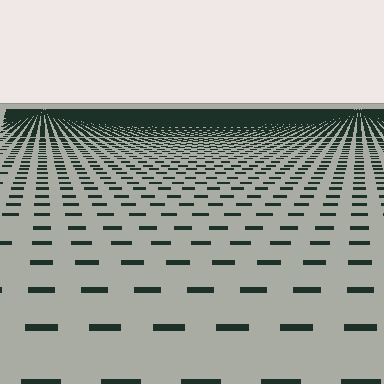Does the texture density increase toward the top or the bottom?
Density increases toward the top.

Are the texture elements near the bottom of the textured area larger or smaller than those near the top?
Larger. Near the bottom, elements are closer to the viewer and appear at a bigger on-screen size.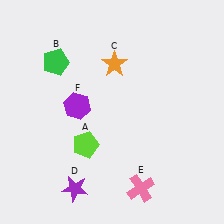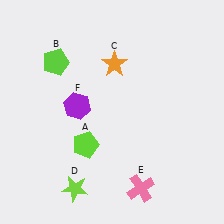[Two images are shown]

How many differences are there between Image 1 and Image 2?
There are 2 differences between the two images.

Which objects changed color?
B changed from green to lime. D changed from purple to lime.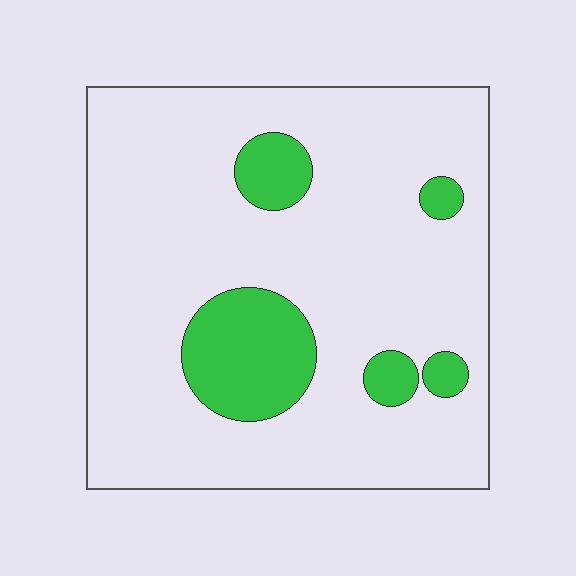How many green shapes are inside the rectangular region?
5.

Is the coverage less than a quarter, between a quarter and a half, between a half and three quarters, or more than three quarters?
Less than a quarter.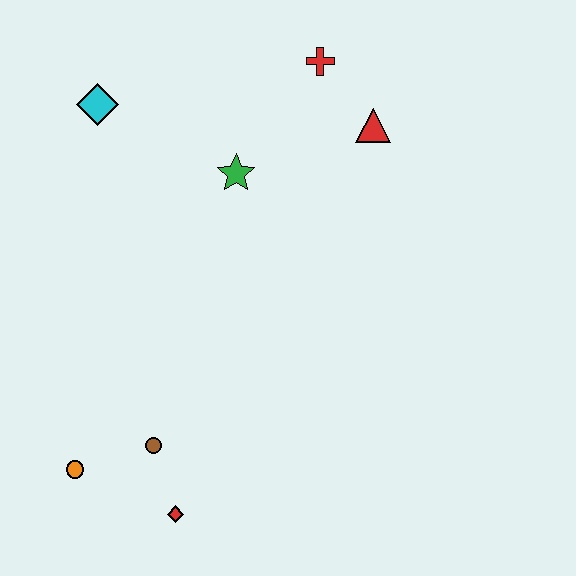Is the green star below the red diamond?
No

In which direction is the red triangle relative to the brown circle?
The red triangle is above the brown circle.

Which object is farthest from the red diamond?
The red cross is farthest from the red diamond.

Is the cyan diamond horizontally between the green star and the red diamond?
No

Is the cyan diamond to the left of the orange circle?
No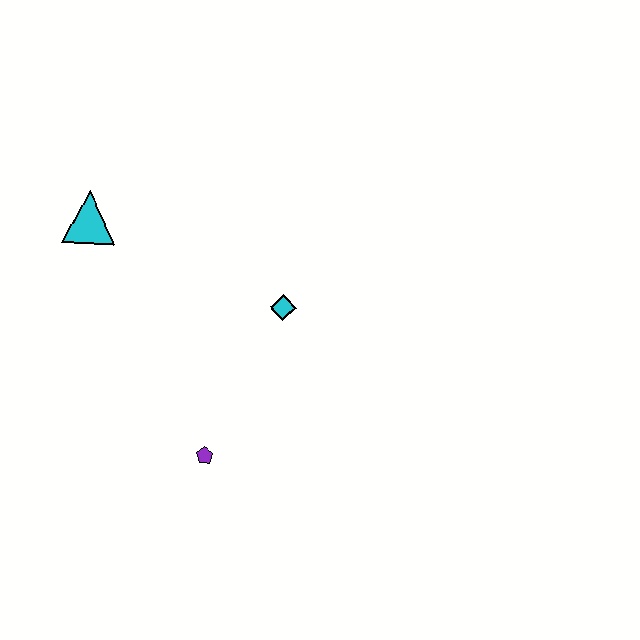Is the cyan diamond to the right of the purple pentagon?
Yes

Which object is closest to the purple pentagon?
The cyan diamond is closest to the purple pentagon.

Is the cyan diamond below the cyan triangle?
Yes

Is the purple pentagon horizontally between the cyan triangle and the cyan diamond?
Yes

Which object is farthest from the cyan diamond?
The cyan triangle is farthest from the cyan diamond.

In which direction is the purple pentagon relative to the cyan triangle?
The purple pentagon is below the cyan triangle.